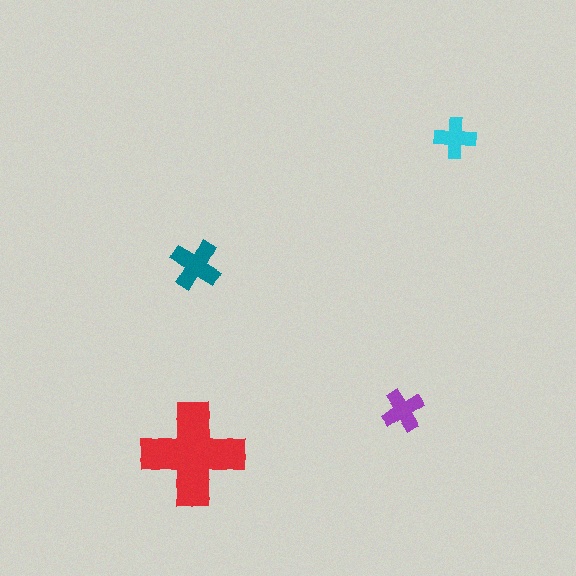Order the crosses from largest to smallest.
the red one, the teal one, the purple one, the cyan one.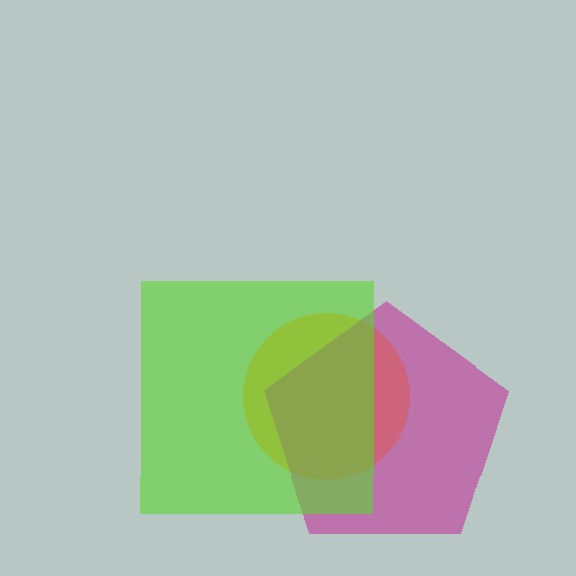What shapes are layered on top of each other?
The layered shapes are: an orange circle, a magenta pentagon, a lime square.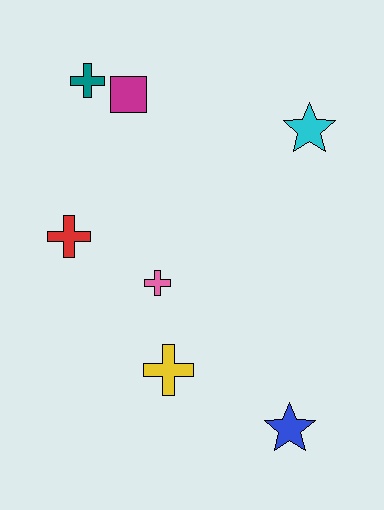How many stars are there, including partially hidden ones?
There are 2 stars.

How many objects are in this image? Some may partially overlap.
There are 7 objects.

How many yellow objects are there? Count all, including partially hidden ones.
There is 1 yellow object.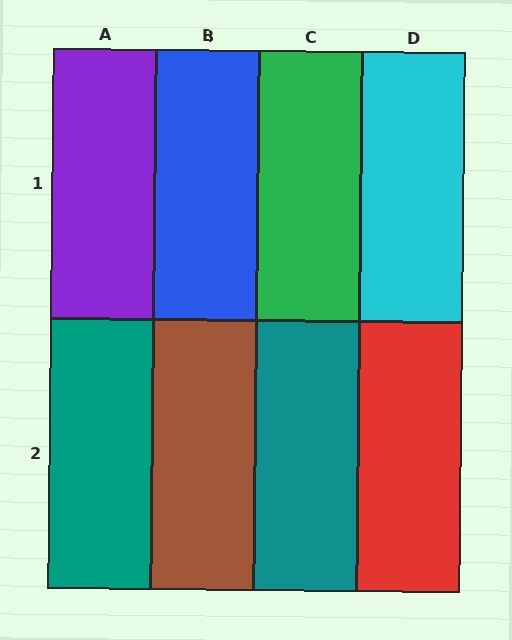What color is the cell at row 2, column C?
Teal.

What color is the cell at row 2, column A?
Teal.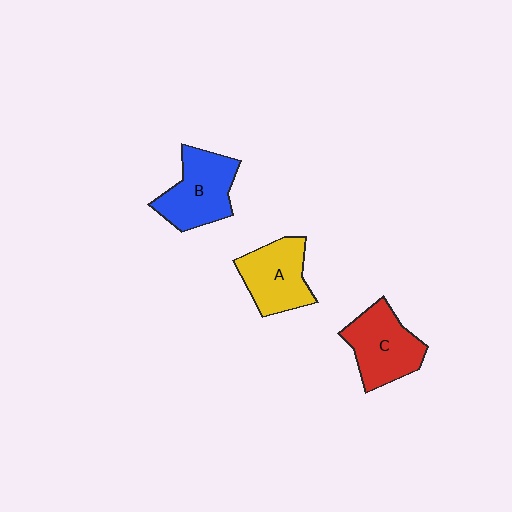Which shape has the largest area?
Shape B (blue).